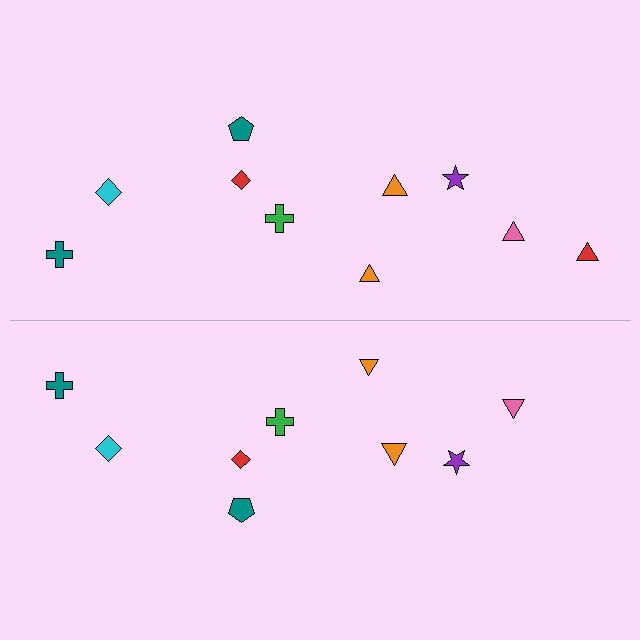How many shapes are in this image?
There are 19 shapes in this image.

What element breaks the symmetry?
A red triangle is missing from the bottom side.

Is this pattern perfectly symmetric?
No, the pattern is not perfectly symmetric. A red triangle is missing from the bottom side.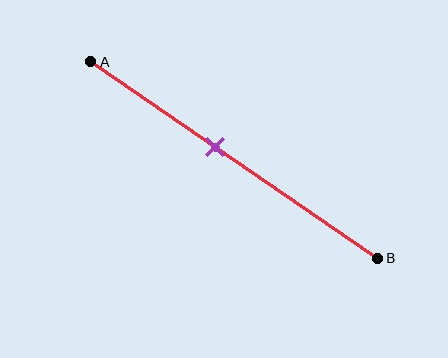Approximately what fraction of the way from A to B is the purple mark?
The purple mark is approximately 45% of the way from A to B.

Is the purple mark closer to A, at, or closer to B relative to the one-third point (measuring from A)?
The purple mark is closer to point B than the one-third point of segment AB.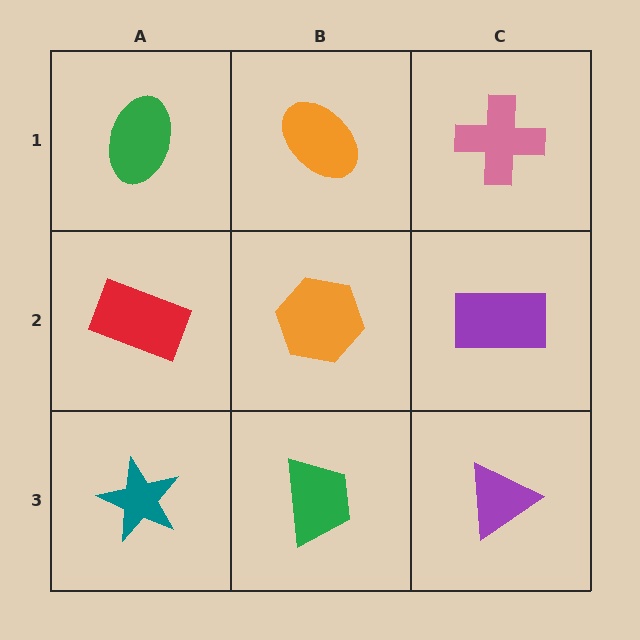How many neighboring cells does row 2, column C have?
3.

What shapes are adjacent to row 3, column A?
A red rectangle (row 2, column A), a green trapezoid (row 3, column B).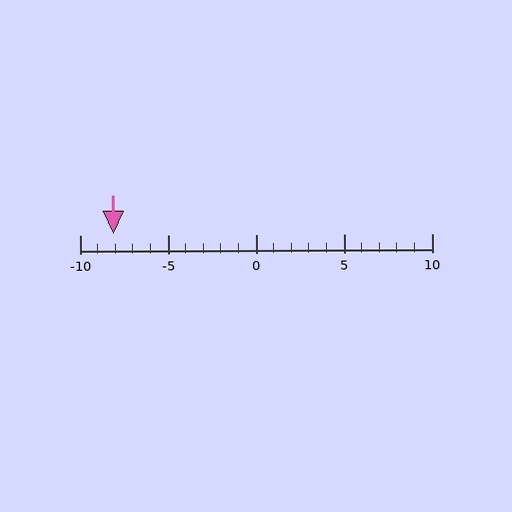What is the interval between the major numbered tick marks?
The major tick marks are spaced 5 units apart.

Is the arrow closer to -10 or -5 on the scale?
The arrow is closer to -10.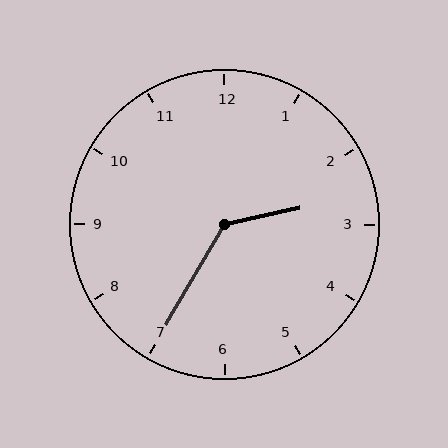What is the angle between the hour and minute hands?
Approximately 132 degrees.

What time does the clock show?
2:35.